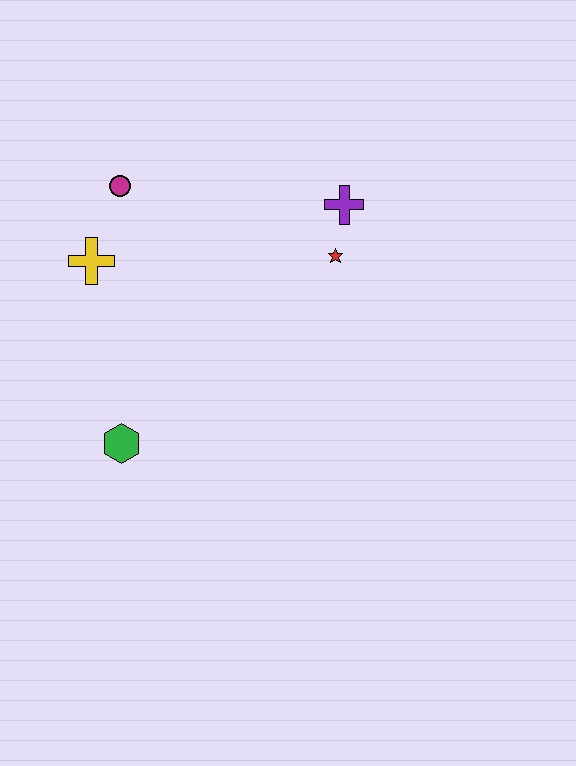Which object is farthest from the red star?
The green hexagon is farthest from the red star.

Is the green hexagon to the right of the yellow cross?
Yes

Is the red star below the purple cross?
Yes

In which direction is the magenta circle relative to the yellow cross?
The magenta circle is above the yellow cross.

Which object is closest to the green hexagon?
The yellow cross is closest to the green hexagon.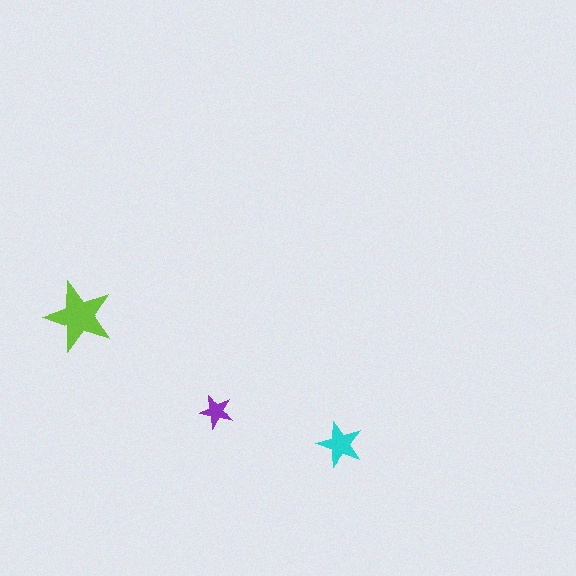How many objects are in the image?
There are 3 objects in the image.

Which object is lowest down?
The cyan star is bottommost.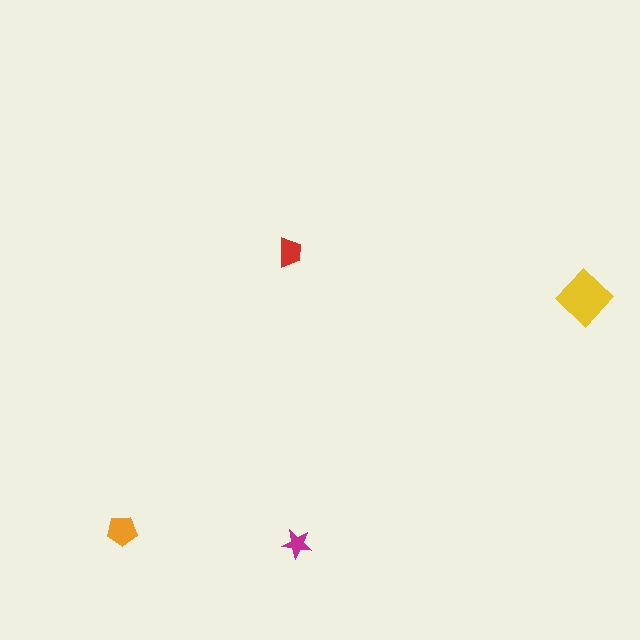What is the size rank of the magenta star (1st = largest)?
4th.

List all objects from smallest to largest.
The magenta star, the red trapezoid, the orange pentagon, the yellow diamond.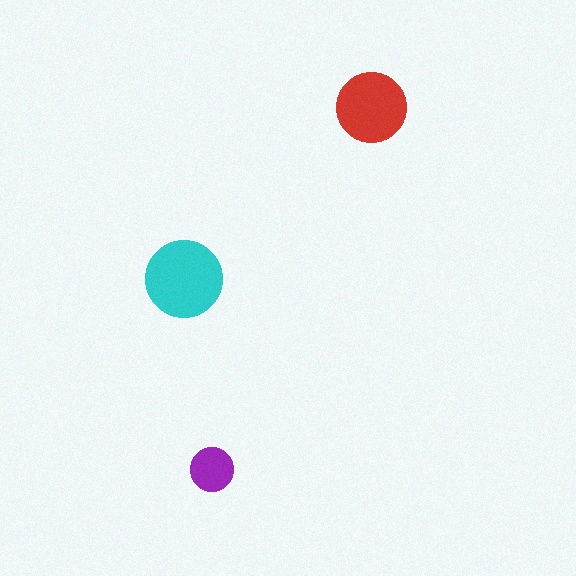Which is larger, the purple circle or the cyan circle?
The cyan one.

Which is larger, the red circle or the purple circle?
The red one.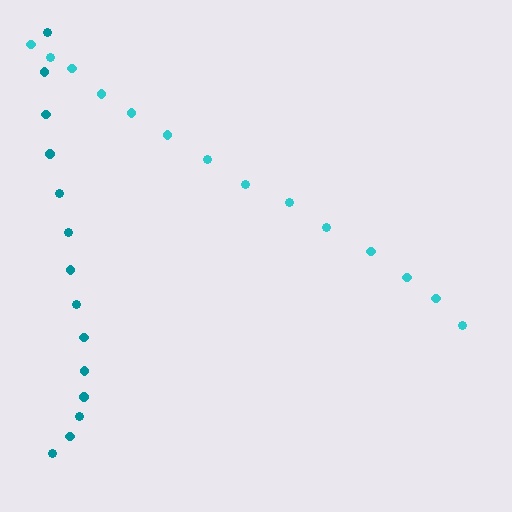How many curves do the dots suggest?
There are 2 distinct paths.